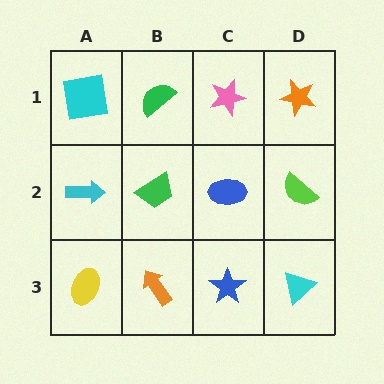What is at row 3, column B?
An orange arrow.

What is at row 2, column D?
A lime semicircle.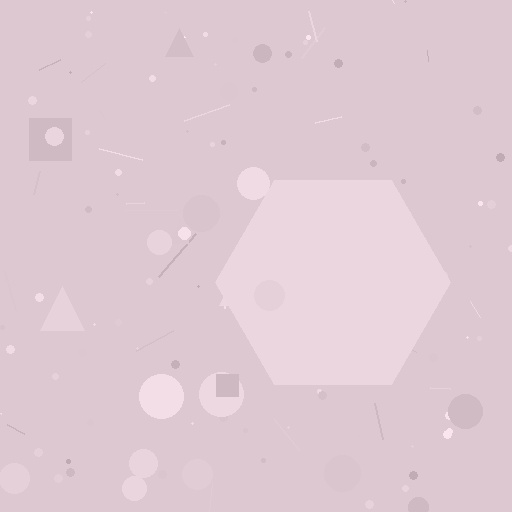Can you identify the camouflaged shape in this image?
The camouflaged shape is a hexagon.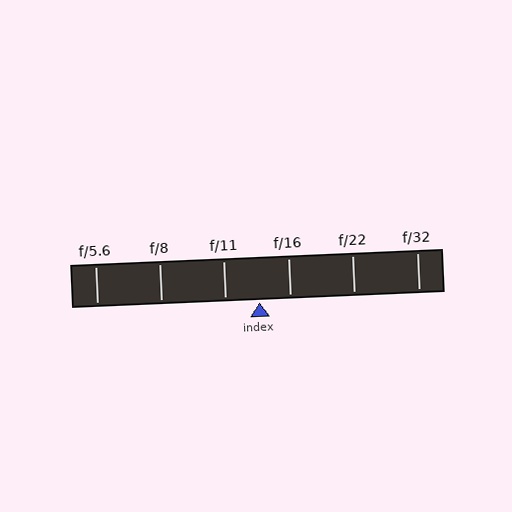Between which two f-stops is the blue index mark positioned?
The index mark is between f/11 and f/16.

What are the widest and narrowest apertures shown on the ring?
The widest aperture shown is f/5.6 and the narrowest is f/32.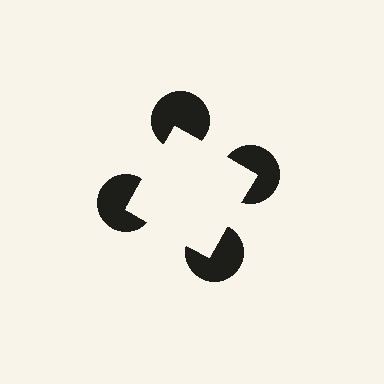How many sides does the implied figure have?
4 sides.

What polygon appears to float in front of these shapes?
An illusory square — its edges are inferred from the aligned wedge cuts in the pac-man discs, not physically drawn.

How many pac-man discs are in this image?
There are 4 — one at each vertex of the illusory square.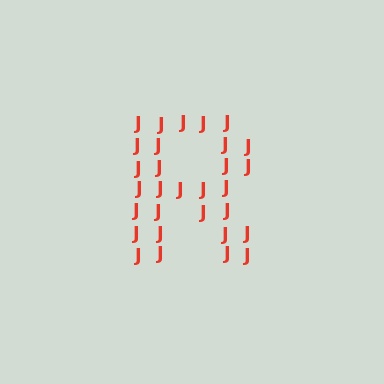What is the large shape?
The large shape is the letter R.